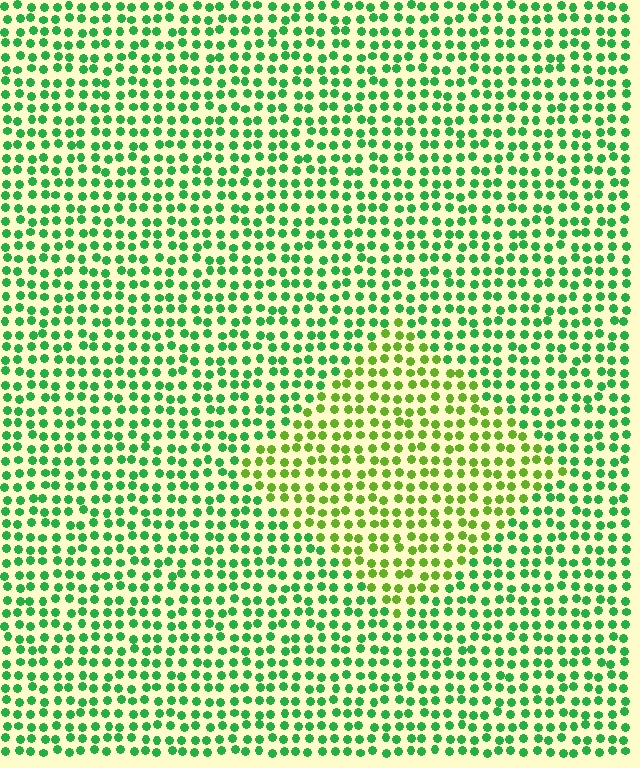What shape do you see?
I see a diamond.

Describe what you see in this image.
The image is filled with small green elements in a uniform arrangement. A diamond-shaped region is visible where the elements are tinted to a slightly different hue, forming a subtle color boundary.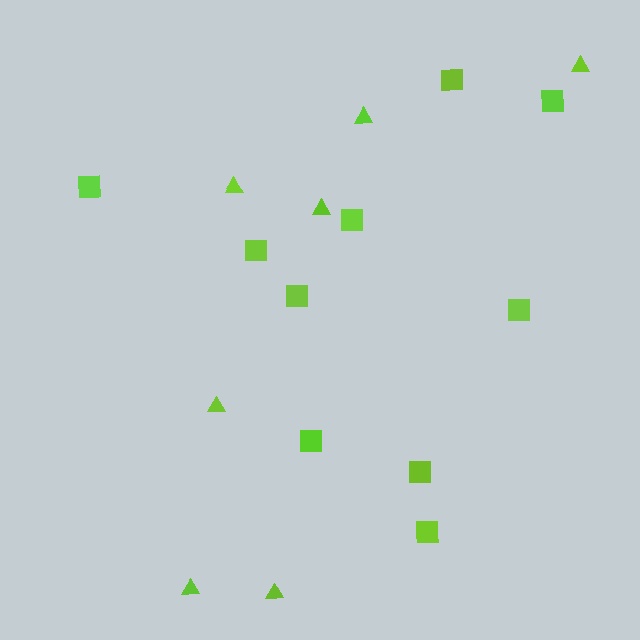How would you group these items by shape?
There are 2 groups: one group of triangles (7) and one group of squares (10).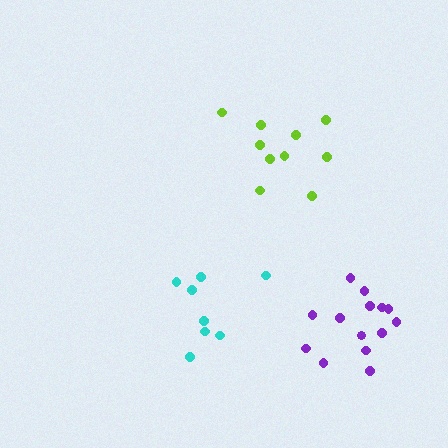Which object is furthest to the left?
The cyan cluster is leftmost.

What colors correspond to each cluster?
The clusters are colored: purple, cyan, lime.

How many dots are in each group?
Group 1: 14 dots, Group 2: 8 dots, Group 3: 10 dots (32 total).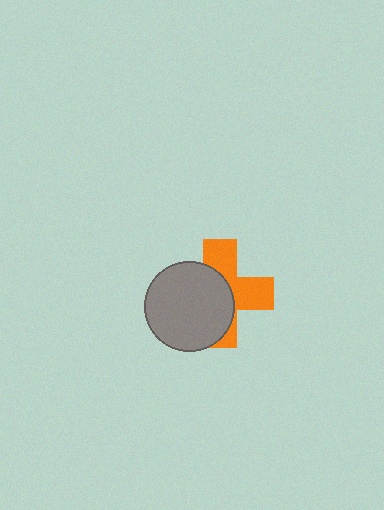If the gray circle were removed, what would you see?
You would see the complete orange cross.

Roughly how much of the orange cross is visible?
About half of it is visible (roughly 47%).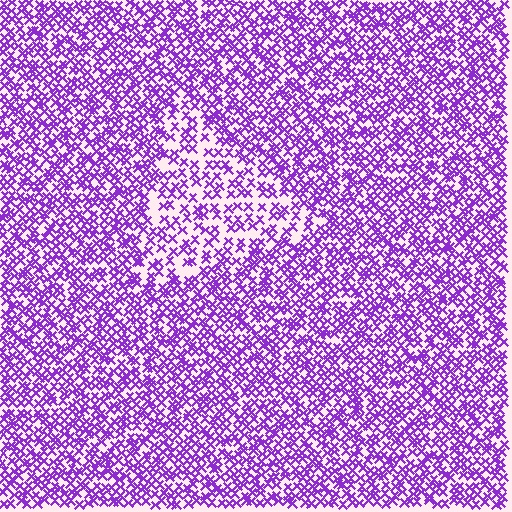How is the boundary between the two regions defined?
The boundary is defined by a change in element density (approximately 1.8x ratio). All elements are the same color, size, and shape.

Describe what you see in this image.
The image contains small purple elements arranged at two different densities. A triangle-shaped region is visible where the elements are less densely packed than the surrounding area.